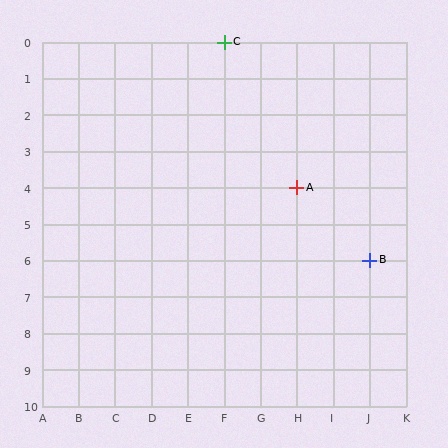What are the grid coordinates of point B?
Point B is at grid coordinates (J, 6).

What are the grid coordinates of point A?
Point A is at grid coordinates (H, 4).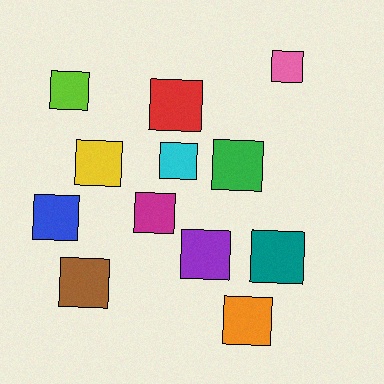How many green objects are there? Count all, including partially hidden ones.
There is 1 green object.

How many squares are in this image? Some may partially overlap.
There are 12 squares.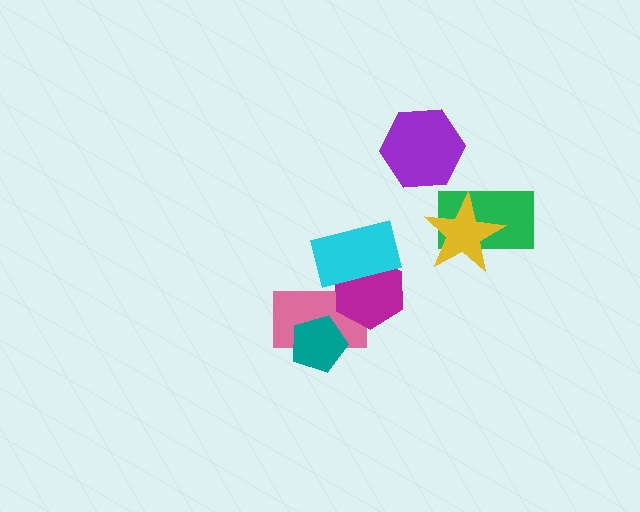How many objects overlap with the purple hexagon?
0 objects overlap with the purple hexagon.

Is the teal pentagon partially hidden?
No, no other shape covers it.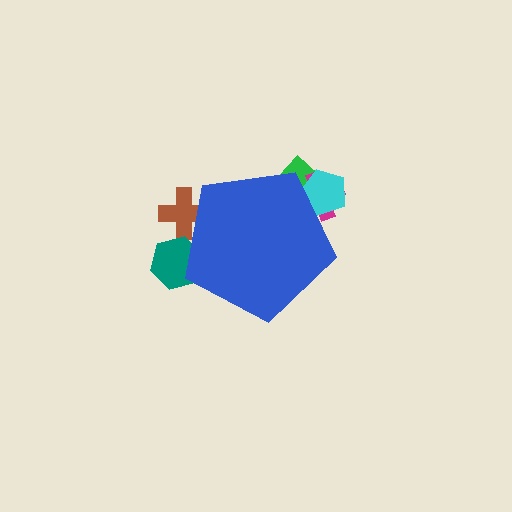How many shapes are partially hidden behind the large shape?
5 shapes are partially hidden.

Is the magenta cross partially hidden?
Yes, the magenta cross is partially hidden behind the blue pentagon.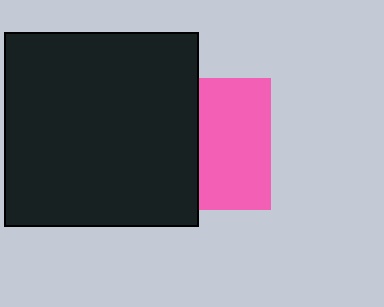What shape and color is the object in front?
The object in front is a black square.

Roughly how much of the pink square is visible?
About half of it is visible (roughly 55%).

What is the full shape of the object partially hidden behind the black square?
The partially hidden object is a pink square.